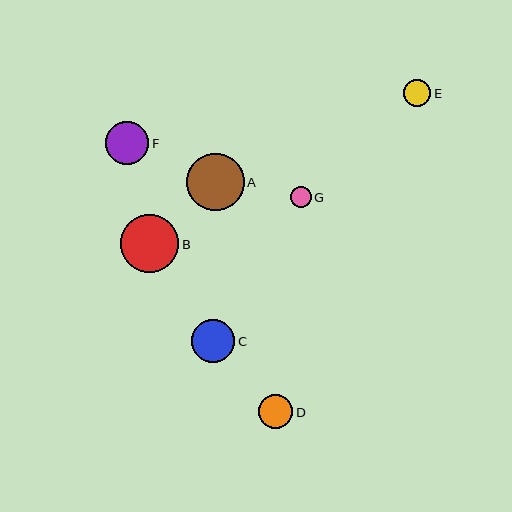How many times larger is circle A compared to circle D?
Circle A is approximately 1.7 times the size of circle D.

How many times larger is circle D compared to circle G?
Circle D is approximately 1.6 times the size of circle G.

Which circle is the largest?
Circle B is the largest with a size of approximately 58 pixels.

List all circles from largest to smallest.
From largest to smallest: B, A, C, F, D, E, G.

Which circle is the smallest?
Circle G is the smallest with a size of approximately 21 pixels.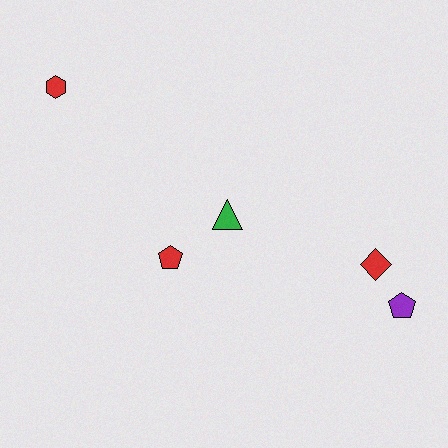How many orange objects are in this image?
There are no orange objects.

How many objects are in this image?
There are 5 objects.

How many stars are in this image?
There are no stars.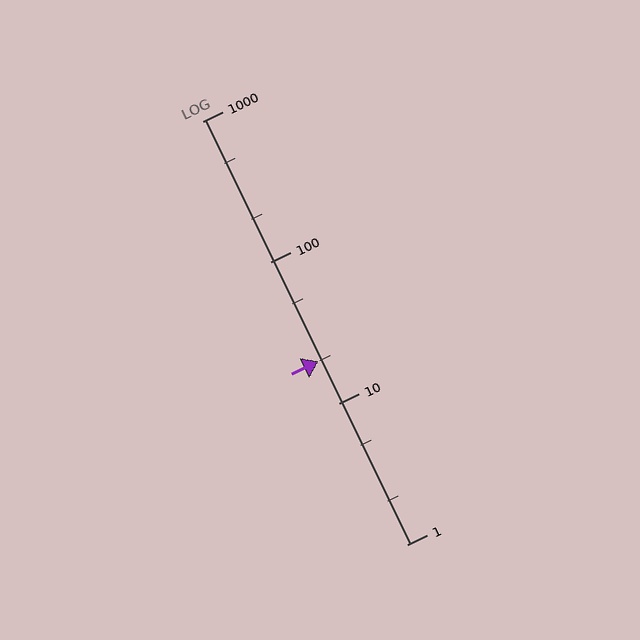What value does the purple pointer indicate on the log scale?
The pointer indicates approximately 20.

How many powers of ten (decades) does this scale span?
The scale spans 3 decades, from 1 to 1000.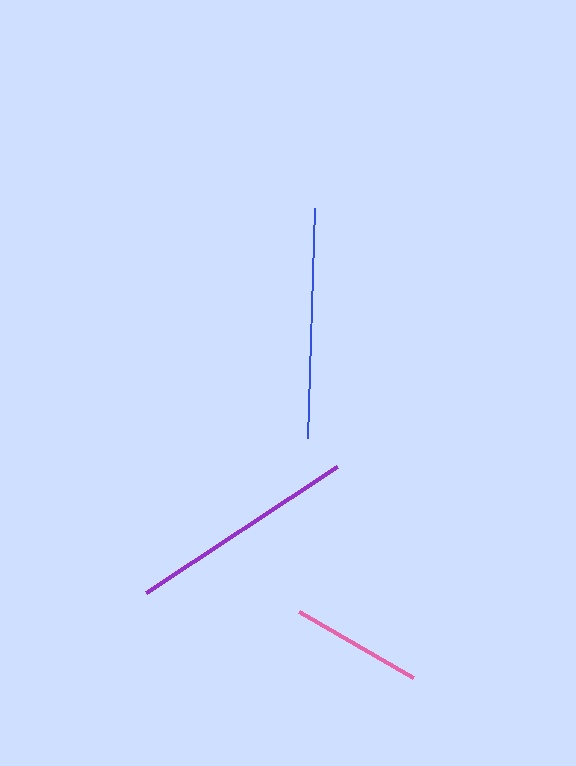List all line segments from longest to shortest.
From longest to shortest: blue, purple, pink.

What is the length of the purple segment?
The purple segment is approximately 229 pixels long.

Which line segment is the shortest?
The pink line is the shortest at approximately 132 pixels.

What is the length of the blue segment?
The blue segment is approximately 231 pixels long.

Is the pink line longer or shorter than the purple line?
The purple line is longer than the pink line.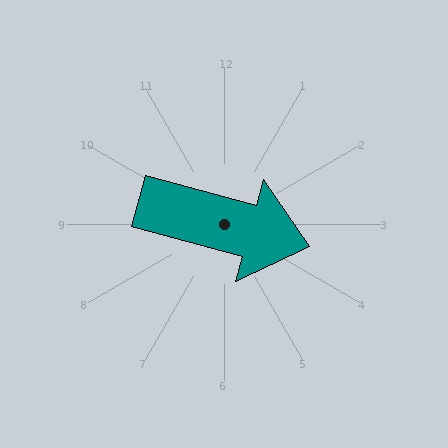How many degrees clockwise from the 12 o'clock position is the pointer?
Approximately 105 degrees.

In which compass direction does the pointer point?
East.